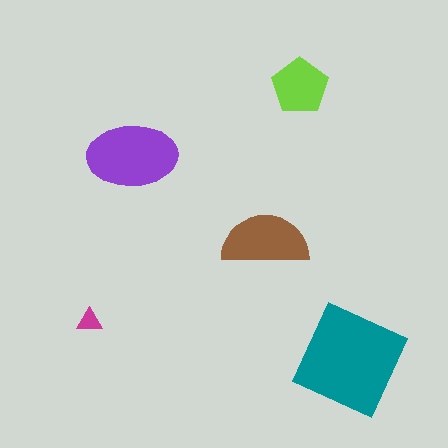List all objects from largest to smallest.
The teal diamond, the purple ellipse, the brown semicircle, the lime pentagon, the magenta triangle.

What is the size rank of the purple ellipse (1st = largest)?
2nd.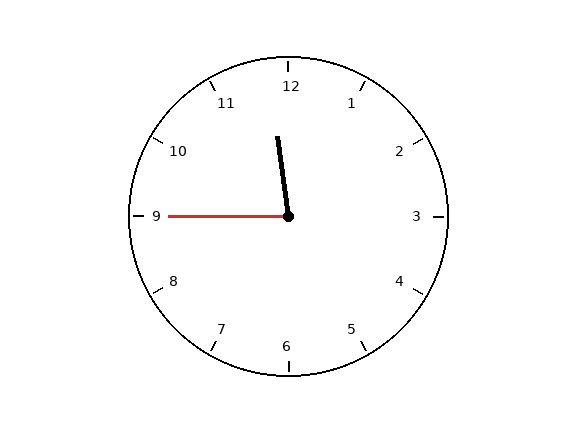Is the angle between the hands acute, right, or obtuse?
It is acute.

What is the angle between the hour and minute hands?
Approximately 82 degrees.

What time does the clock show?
11:45.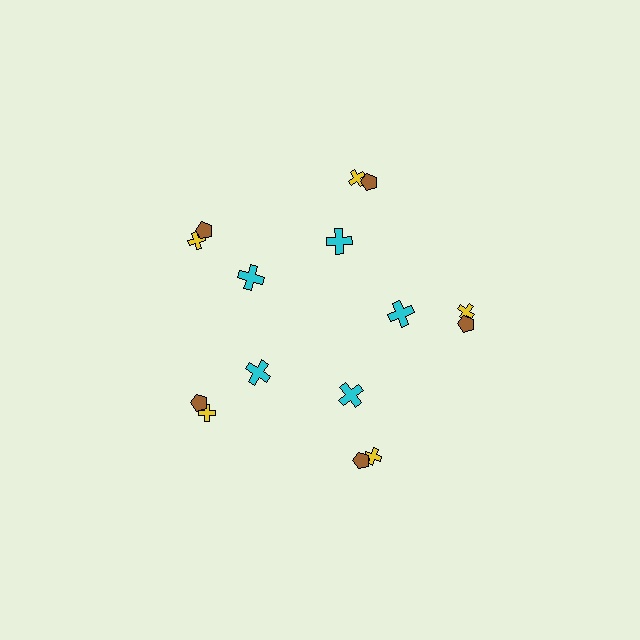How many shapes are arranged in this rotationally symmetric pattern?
There are 15 shapes, arranged in 5 groups of 3.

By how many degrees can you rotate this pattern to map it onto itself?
The pattern maps onto itself every 72 degrees of rotation.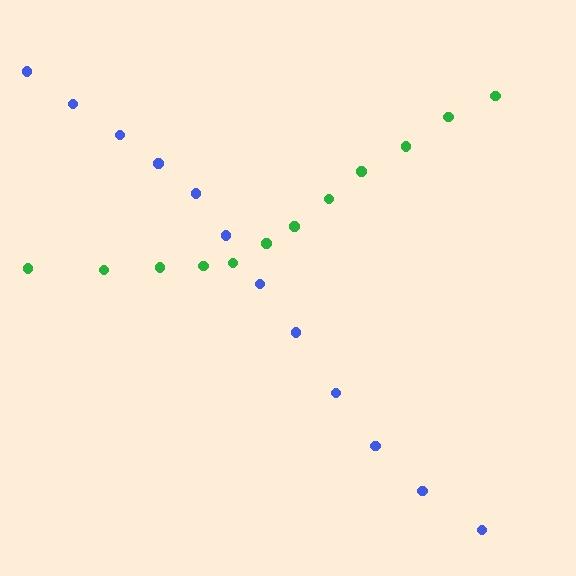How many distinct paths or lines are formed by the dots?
There are 2 distinct paths.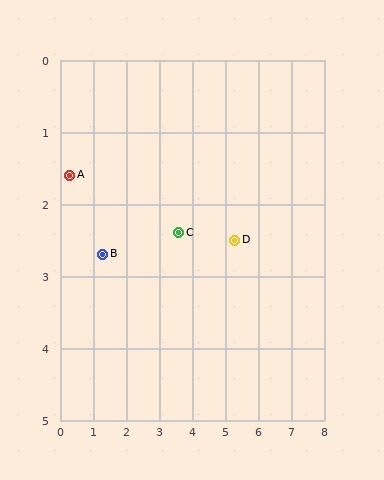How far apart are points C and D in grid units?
Points C and D are about 1.7 grid units apart.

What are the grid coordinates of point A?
Point A is at approximately (0.3, 1.6).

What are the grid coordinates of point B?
Point B is at approximately (1.3, 2.7).